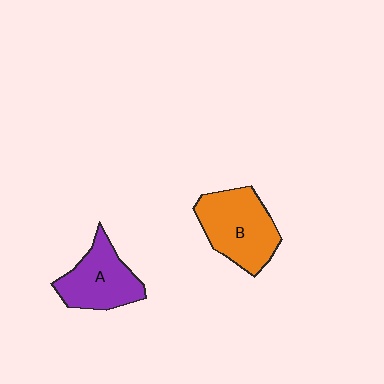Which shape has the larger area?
Shape B (orange).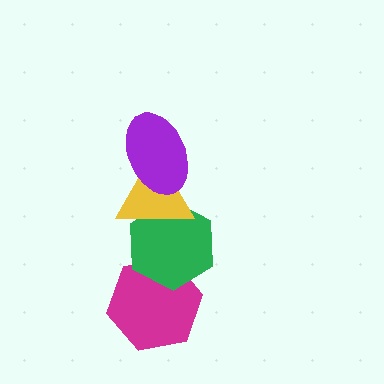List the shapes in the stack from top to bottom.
From top to bottom: the purple ellipse, the yellow triangle, the green hexagon, the magenta hexagon.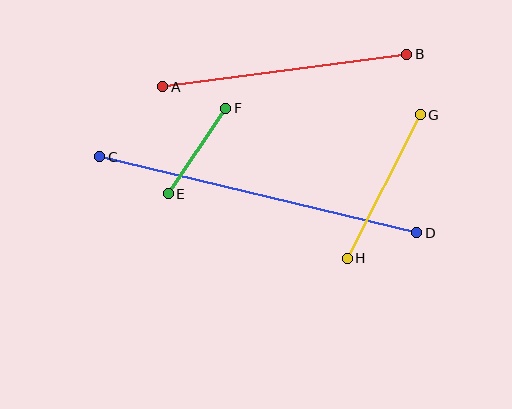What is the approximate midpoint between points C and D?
The midpoint is at approximately (258, 195) pixels.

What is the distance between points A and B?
The distance is approximately 246 pixels.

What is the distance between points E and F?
The distance is approximately 103 pixels.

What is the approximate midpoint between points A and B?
The midpoint is at approximately (285, 70) pixels.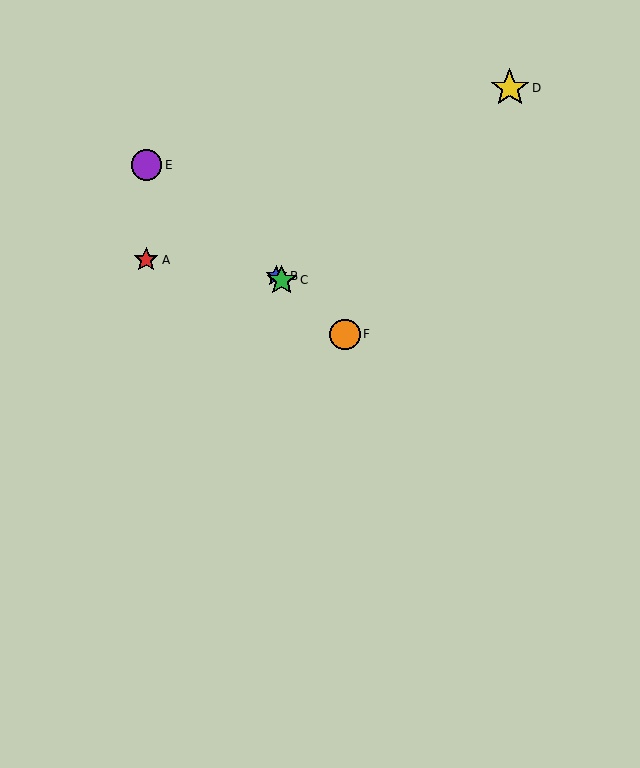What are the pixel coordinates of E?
Object E is at (146, 165).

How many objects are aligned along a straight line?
4 objects (B, C, E, F) are aligned along a straight line.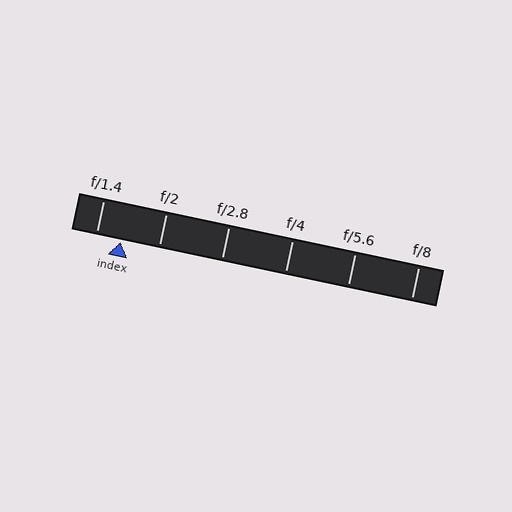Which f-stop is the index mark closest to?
The index mark is closest to f/1.4.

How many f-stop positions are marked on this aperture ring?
There are 6 f-stop positions marked.